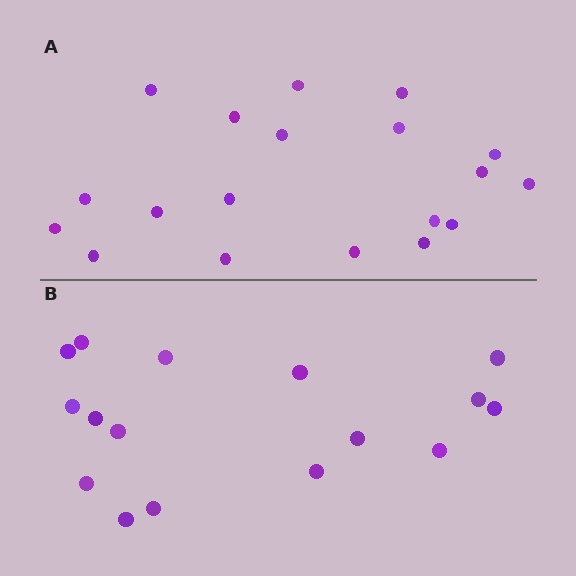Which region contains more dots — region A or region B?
Region A (the top region) has more dots.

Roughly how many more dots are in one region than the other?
Region A has just a few more — roughly 2 or 3 more dots than region B.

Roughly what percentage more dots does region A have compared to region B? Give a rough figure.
About 20% more.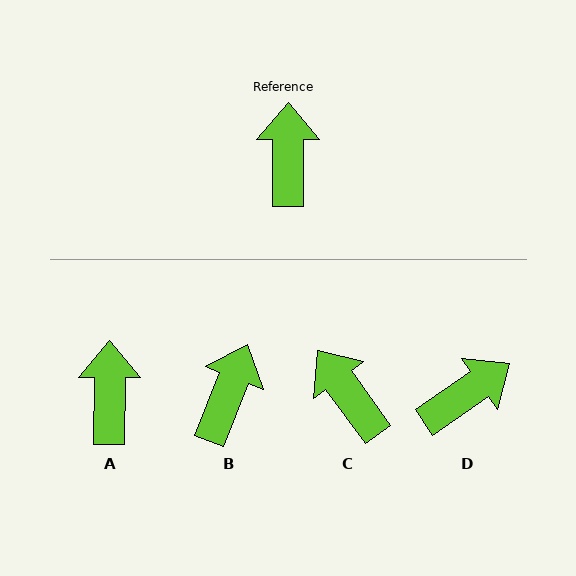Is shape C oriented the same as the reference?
No, it is off by about 36 degrees.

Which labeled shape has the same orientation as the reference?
A.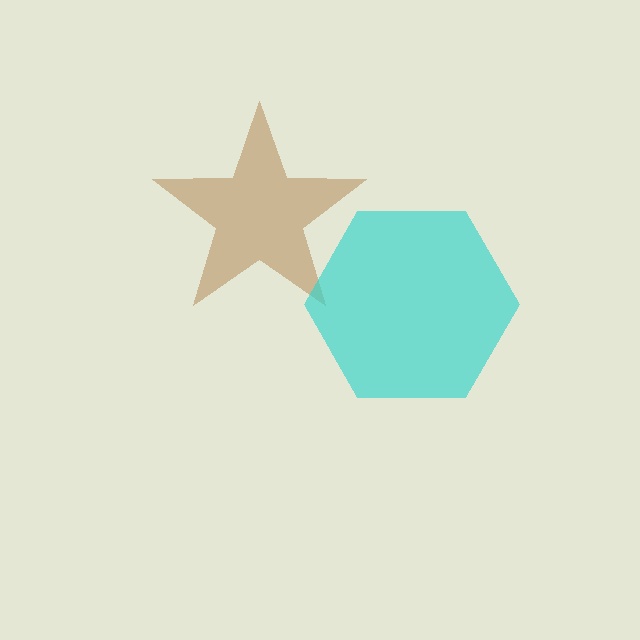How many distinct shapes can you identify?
There are 2 distinct shapes: a brown star, a cyan hexagon.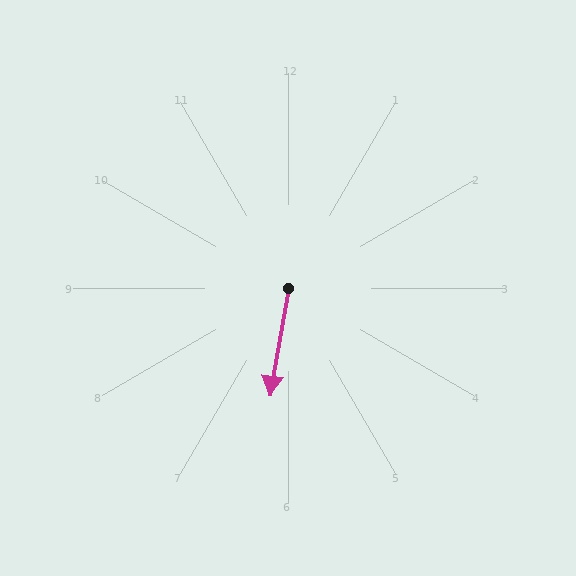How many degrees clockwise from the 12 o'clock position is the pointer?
Approximately 190 degrees.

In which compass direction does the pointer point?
South.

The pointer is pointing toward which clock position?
Roughly 6 o'clock.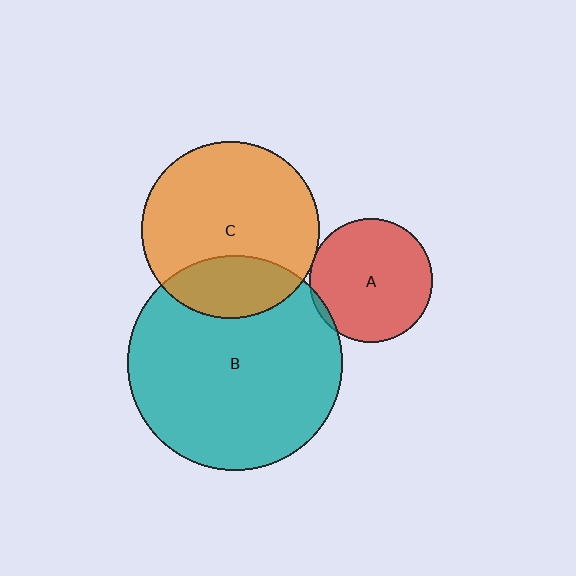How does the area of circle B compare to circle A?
Approximately 3.0 times.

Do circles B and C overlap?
Yes.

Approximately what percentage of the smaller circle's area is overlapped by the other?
Approximately 25%.